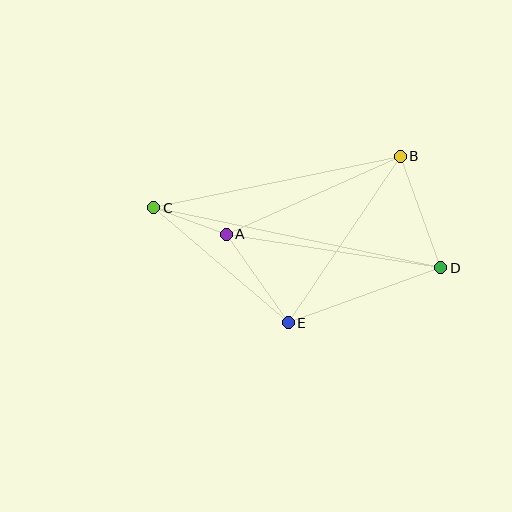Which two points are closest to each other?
Points A and C are closest to each other.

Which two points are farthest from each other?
Points C and D are farthest from each other.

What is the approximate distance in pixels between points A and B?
The distance between A and B is approximately 191 pixels.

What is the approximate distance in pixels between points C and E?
The distance between C and E is approximately 177 pixels.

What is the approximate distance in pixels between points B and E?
The distance between B and E is approximately 201 pixels.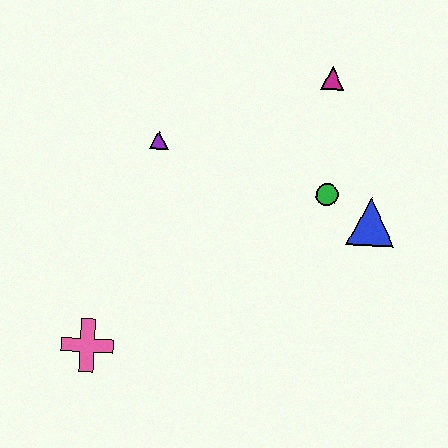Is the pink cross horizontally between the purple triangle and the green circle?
No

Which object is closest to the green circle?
The blue triangle is closest to the green circle.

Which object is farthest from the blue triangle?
The pink cross is farthest from the blue triangle.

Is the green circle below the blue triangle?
No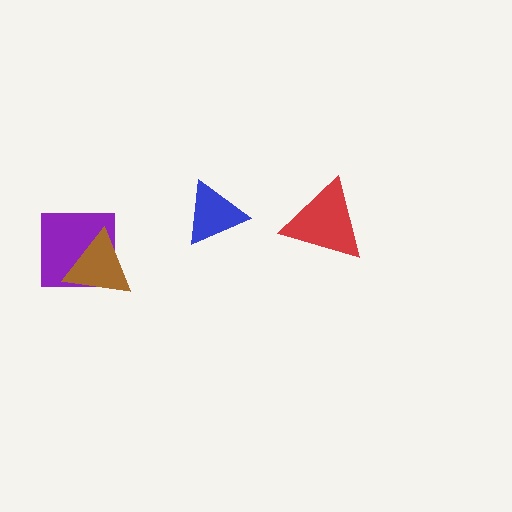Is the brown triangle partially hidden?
No, no other shape covers it.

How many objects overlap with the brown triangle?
1 object overlaps with the brown triangle.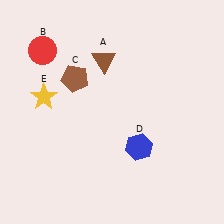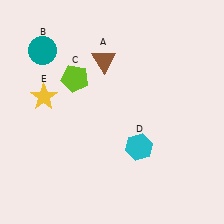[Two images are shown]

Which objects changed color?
B changed from red to teal. C changed from brown to lime. D changed from blue to cyan.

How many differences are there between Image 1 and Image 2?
There are 3 differences between the two images.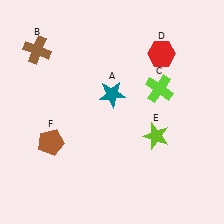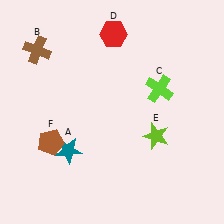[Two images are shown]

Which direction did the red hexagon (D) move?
The red hexagon (D) moved left.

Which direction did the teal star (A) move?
The teal star (A) moved down.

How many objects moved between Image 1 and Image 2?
2 objects moved between the two images.